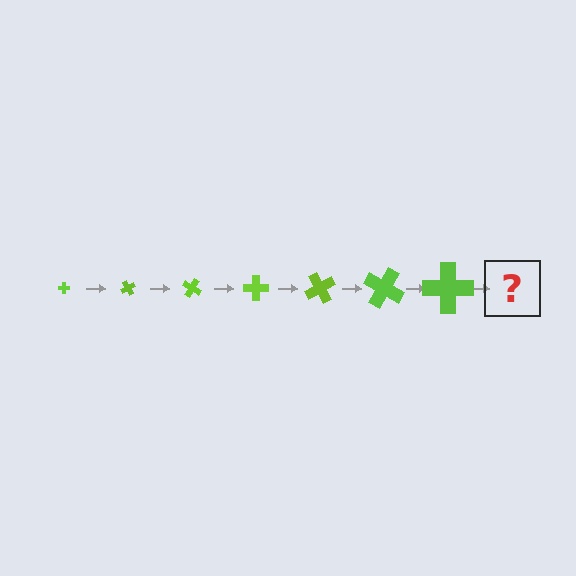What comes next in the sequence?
The next element should be a cross, larger than the previous one and rotated 420 degrees from the start.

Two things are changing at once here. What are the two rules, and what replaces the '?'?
The two rules are that the cross grows larger each step and it rotates 60 degrees each step. The '?' should be a cross, larger than the previous one and rotated 420 degrees from the start.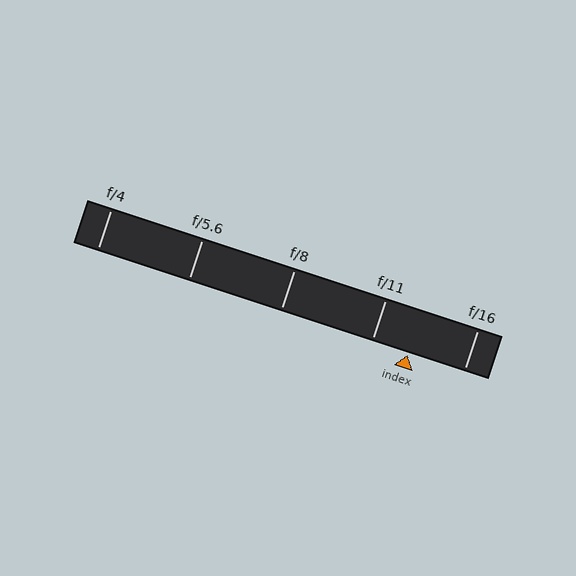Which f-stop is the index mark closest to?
The index mark is closest to f/11.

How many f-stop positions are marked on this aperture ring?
There are 5 f-stop positions marked.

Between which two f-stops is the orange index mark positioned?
The index mark is between f/11 and f/16.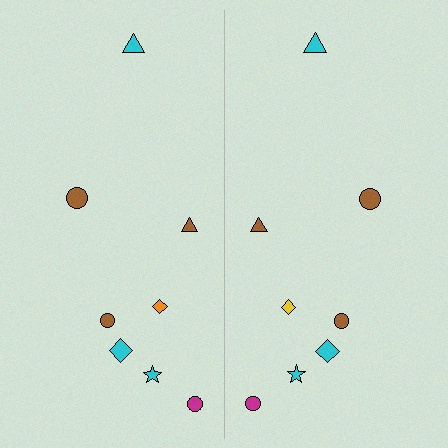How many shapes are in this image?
There are 16 shapes in this image.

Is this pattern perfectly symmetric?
No, the pattern is not perfectly symmetric. The yellow diamond on the right side breaks the symmetry — its mirror counterpart is orange.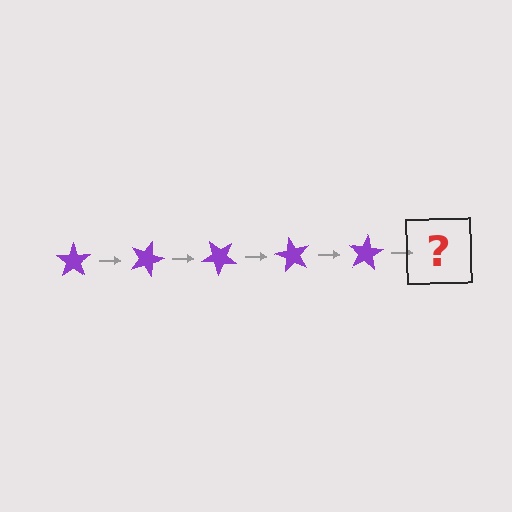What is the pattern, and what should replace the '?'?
The pattern is that the star rotates 20 degrees each step. The '?' should be a purple star rotated 100 degrees.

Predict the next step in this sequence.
The next step is a purple star rotated 100 degrees.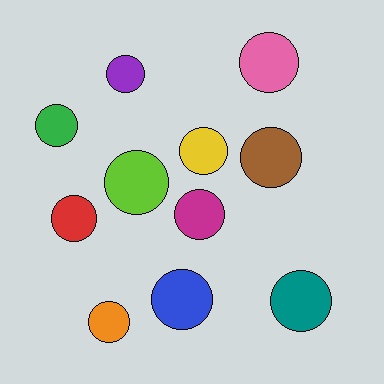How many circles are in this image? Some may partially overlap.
There are 11 circles.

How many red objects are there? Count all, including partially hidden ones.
There is 1 red object.